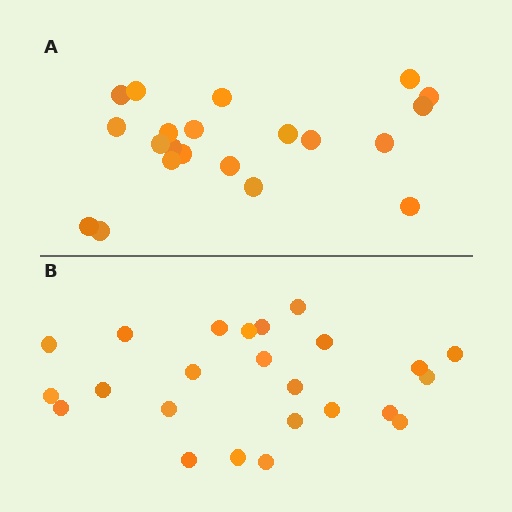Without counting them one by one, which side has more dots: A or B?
Region B (the bottom region) has more dots.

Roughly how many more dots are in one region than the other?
Region B has just a few more — roughly 2 or 3 more dots than region A.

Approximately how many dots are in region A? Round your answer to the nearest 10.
About 20 dots. (The exact count is 21, which rounds to 20.)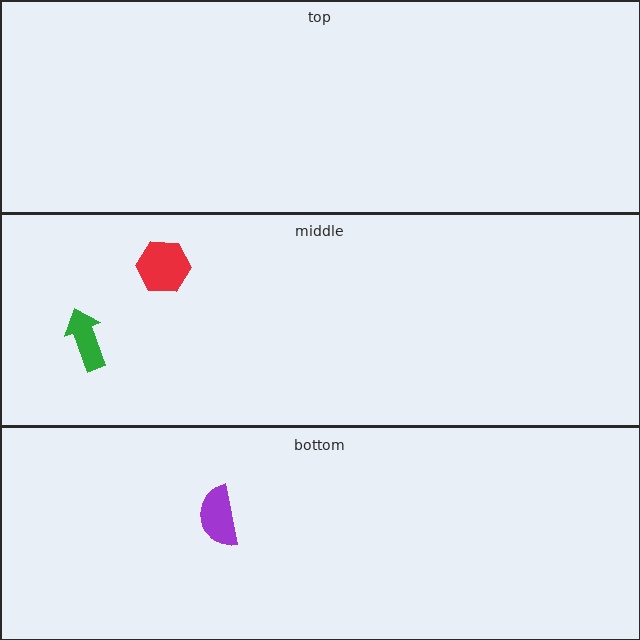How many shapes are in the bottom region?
1.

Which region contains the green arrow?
The middle region.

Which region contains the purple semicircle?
The bottom region.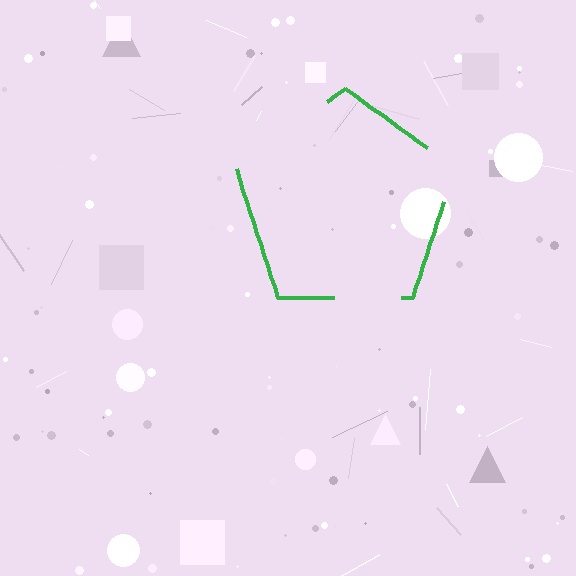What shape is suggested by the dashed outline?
The dashed outline suggests a pentagon.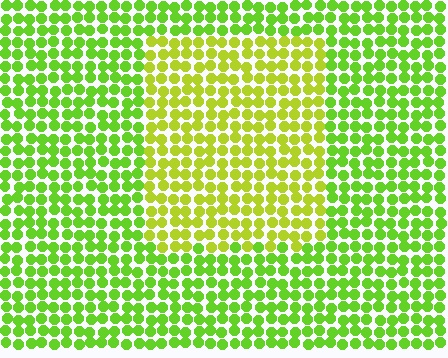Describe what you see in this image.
The image is filled with small lime elements in a uniform arrangement. A rectangle-shaped region is visible where the elements are tinted to a slightly different hue, forming a subtle color boundary.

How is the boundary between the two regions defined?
The boundary is defined purely by a slight shift in hue (about 27 degrees). Spacing, size, and orientation are identical on both sides.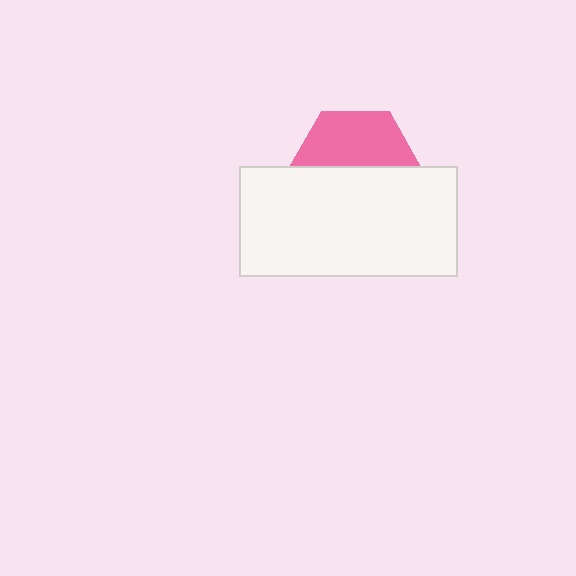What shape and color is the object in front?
The object in front is a white rectangle.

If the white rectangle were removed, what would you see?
You would see the complete pink hexagon.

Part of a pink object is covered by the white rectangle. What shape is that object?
It is a hexagon.